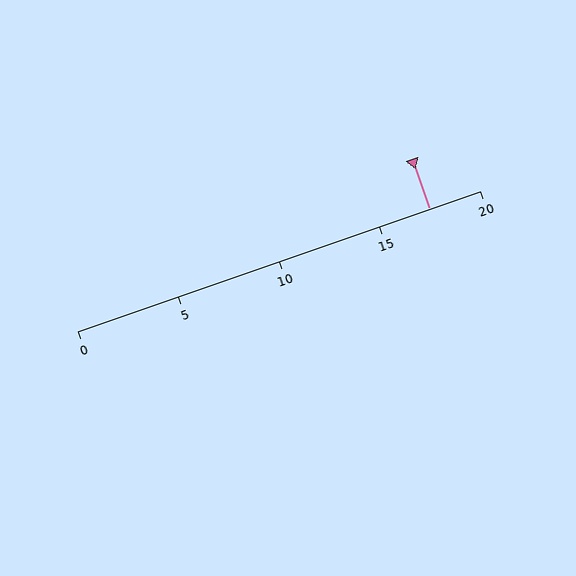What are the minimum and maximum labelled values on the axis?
The axis runs from 0 to 20.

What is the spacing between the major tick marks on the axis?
The major ticks are spaced 5 apart.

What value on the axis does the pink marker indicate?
The marker indicates approximately 17.5.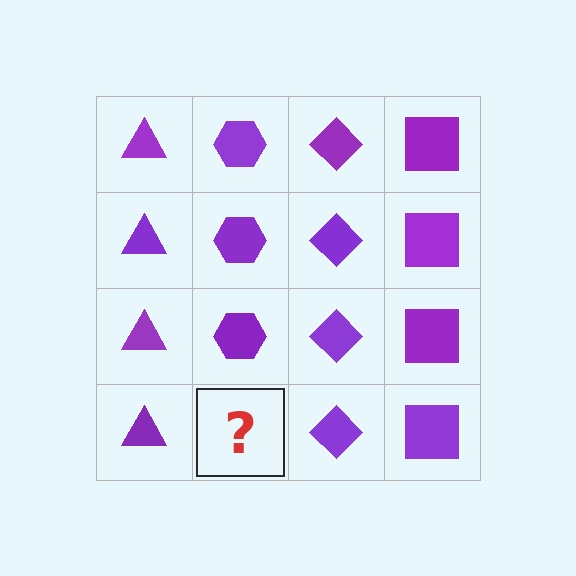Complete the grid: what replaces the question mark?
The question mark should be replaced with a purple hexagon.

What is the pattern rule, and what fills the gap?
The rule is that each column has a consistent shape. The gap should be filled with a purple hexagon.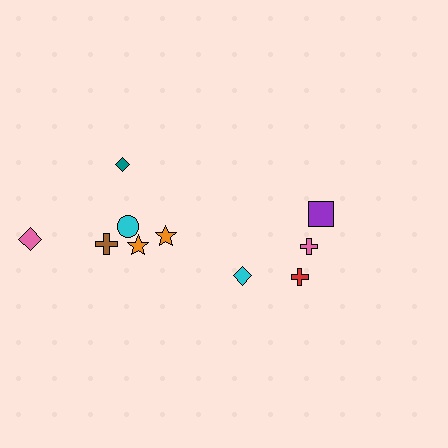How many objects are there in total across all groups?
There are 10 objects.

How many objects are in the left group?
There are 6 objects.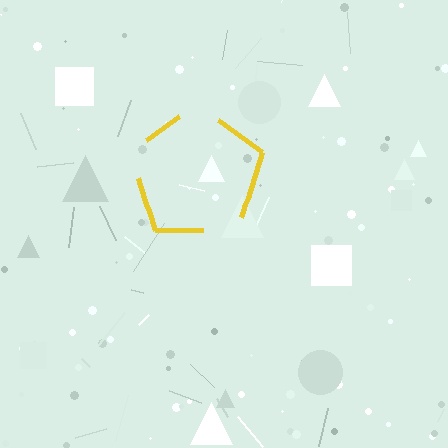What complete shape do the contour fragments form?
The contour fragments form a pentagon.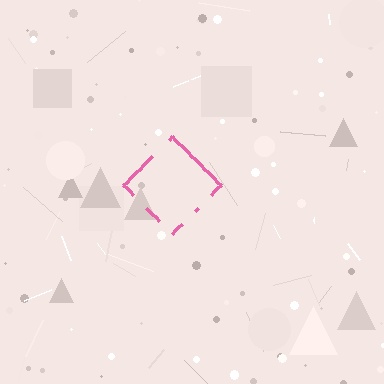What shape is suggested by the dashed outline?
The dashed outline suggests a diamond.